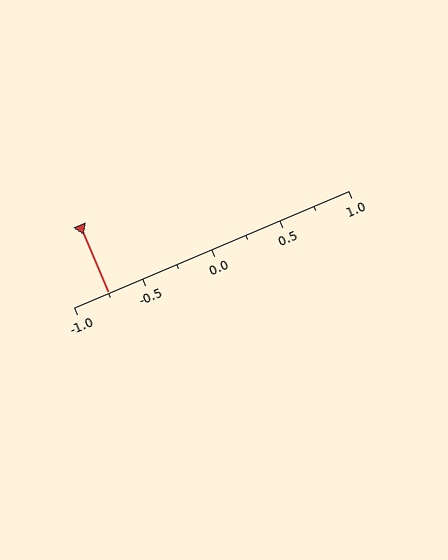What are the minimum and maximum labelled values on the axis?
The axis runs from -1.0 to 1.0.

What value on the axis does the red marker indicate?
The marker indicates approximately -0.75.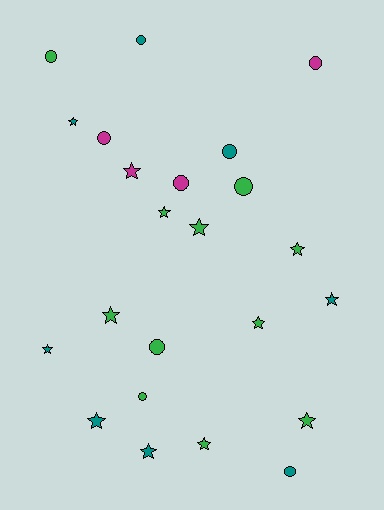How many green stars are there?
There are 7 green stars.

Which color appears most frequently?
Green, with 11 objects.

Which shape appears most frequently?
Star, with 13 objects.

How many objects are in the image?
There are 23 objects.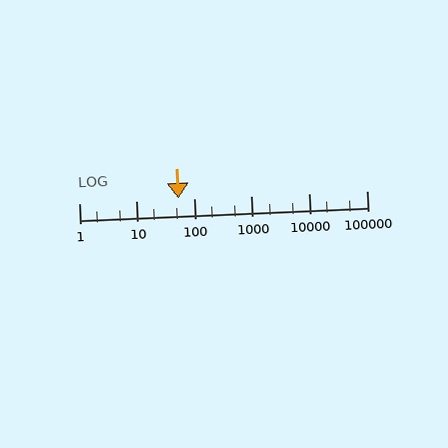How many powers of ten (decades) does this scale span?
The scale spans 5 decades, from 1 to 100000.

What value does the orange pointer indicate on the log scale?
The pointer indicates approximately 54.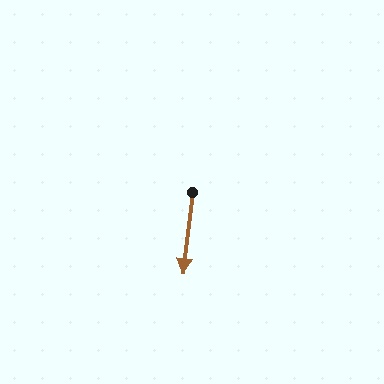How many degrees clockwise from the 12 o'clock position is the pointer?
Approximately 186 degrees.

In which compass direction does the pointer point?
South.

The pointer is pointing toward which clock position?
Roughly 6 o'clock.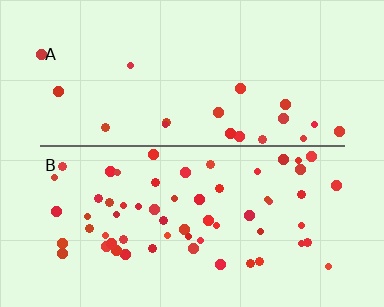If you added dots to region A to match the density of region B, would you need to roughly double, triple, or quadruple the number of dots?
Approximately triple.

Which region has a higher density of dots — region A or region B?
B (the bottom).